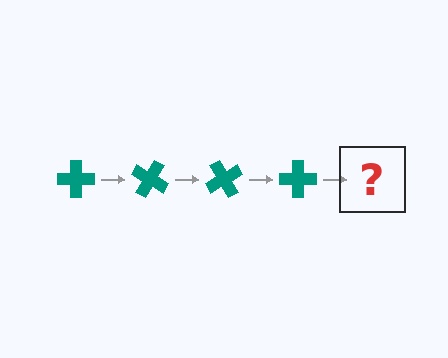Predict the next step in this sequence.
The next step is a teal cross rotated 120 degrees.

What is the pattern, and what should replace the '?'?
The pattern is that the cross rotates 30 degrees each step. The '?' should be a teal cross rotated 120 degrees.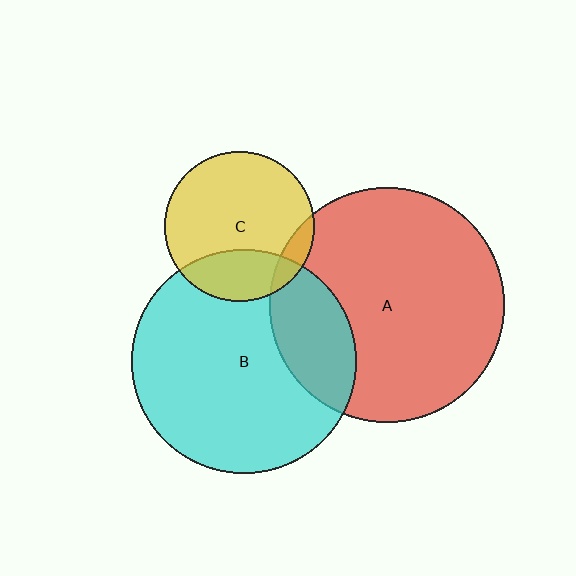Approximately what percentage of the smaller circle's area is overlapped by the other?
Approximately 25%.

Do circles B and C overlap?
Yes.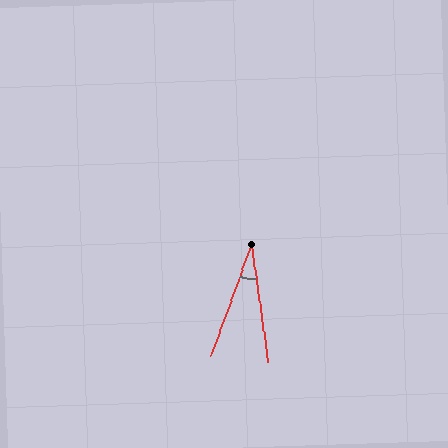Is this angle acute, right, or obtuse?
It is acute.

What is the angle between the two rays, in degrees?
Approximately 28 degrees.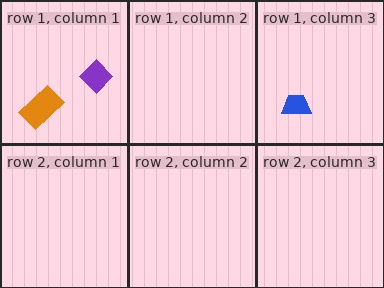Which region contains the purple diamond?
The row 1, column 1 region.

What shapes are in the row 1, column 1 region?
The orange rectangle, the purple diamond.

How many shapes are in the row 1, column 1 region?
2.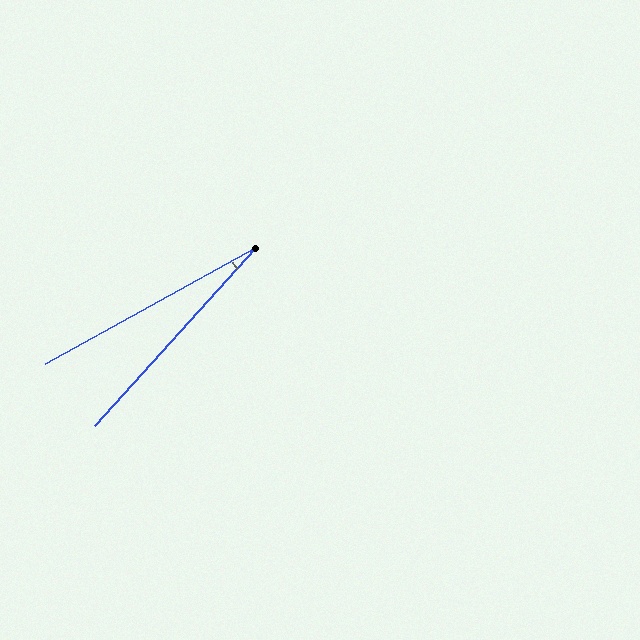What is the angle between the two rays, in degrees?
Approximately 19 degrees.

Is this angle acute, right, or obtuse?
It is acute.